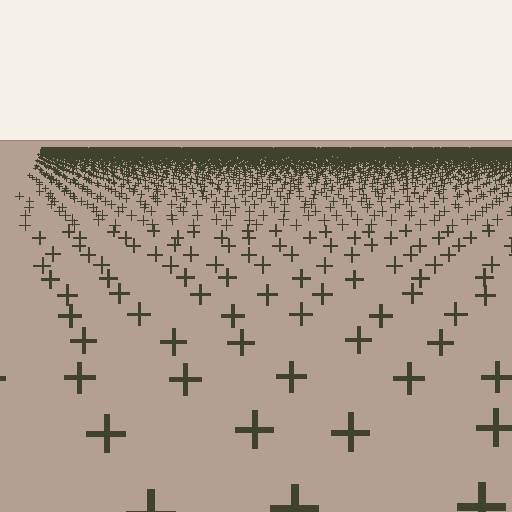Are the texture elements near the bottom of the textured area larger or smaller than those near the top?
Larger. Near the bottom, elements are closer to the viewer and appear at a bigger on-screen size.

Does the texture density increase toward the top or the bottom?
Density increases toward the top.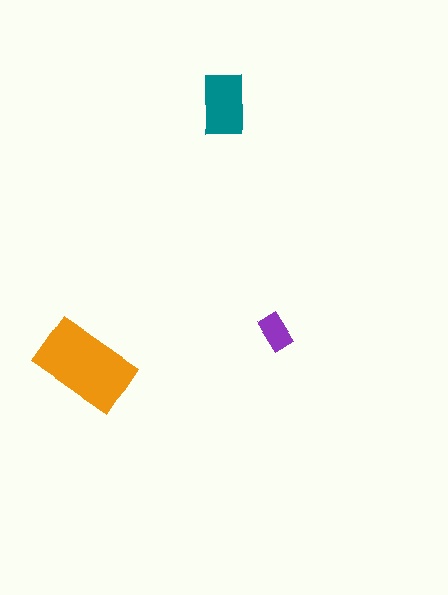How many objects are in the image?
There are 3 objects in the image.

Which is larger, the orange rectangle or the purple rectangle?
The orange one.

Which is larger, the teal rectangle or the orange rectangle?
The orange one.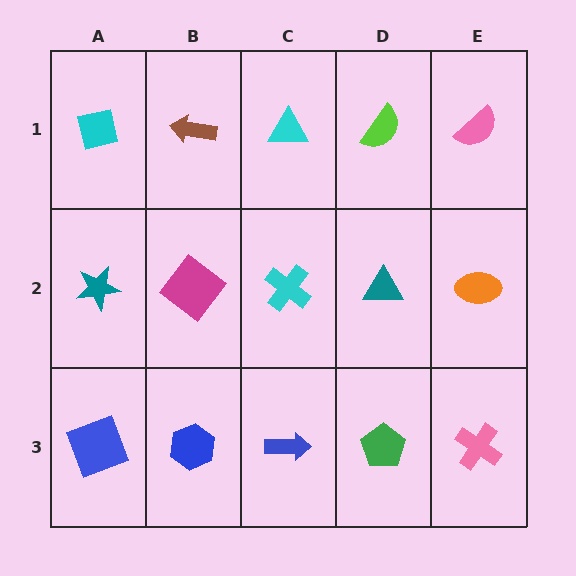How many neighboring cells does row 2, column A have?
3.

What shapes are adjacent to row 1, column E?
An orange ellipse (row 2, column E), a lime semicircle (row 1, column D).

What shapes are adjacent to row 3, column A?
A teal star (row 2, column A), a blue hexagon (row 3, column B).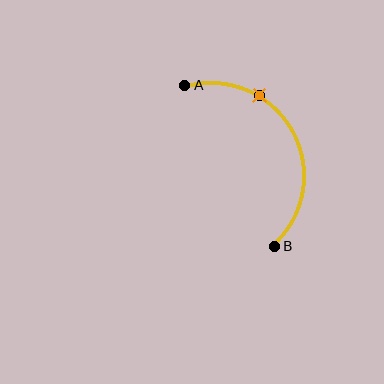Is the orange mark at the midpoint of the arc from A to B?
No. The orange mark lies on the arc but is closer to endpoint A. The arc midpoint would be at the point on the curve equidistant along the arc from both A and B.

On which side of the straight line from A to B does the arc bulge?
The arc bulges to the right of the straight line connecting A and B.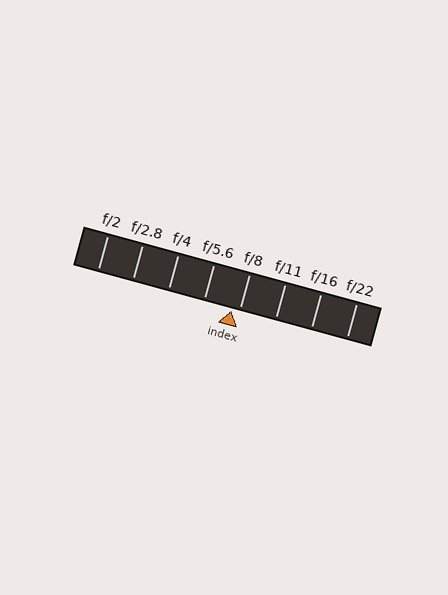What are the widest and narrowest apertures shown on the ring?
The widest aperture shown is f/2 and the narrowest is f/22.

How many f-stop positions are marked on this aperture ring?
There are 8 f-stop positions marked.